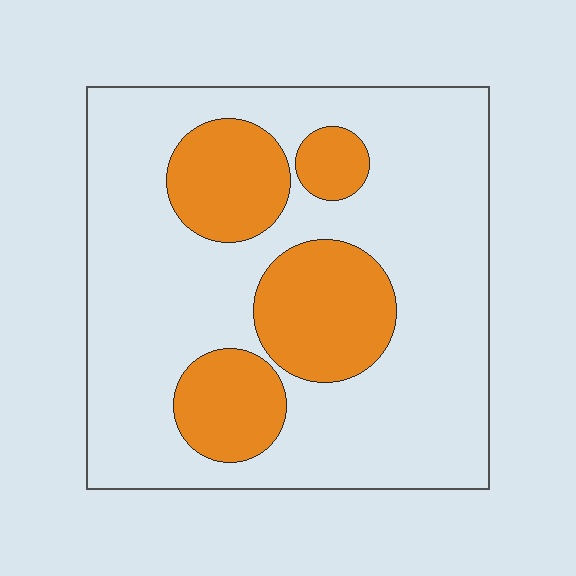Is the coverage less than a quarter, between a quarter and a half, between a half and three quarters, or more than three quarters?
Between a quarter and a half.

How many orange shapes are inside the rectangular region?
4.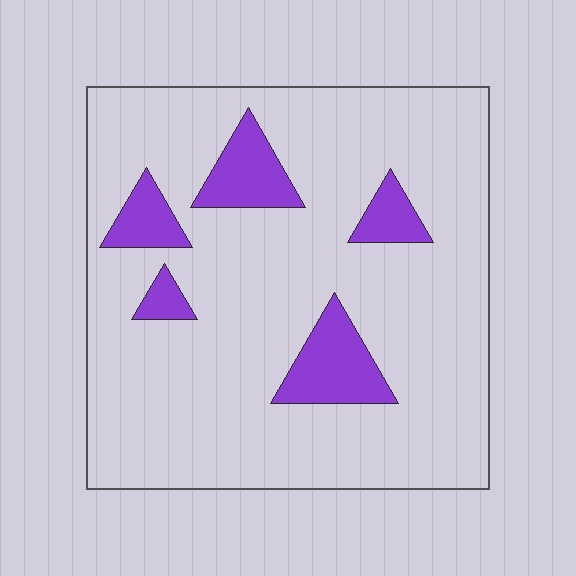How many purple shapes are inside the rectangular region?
5.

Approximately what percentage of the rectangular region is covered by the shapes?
Approximately 15%.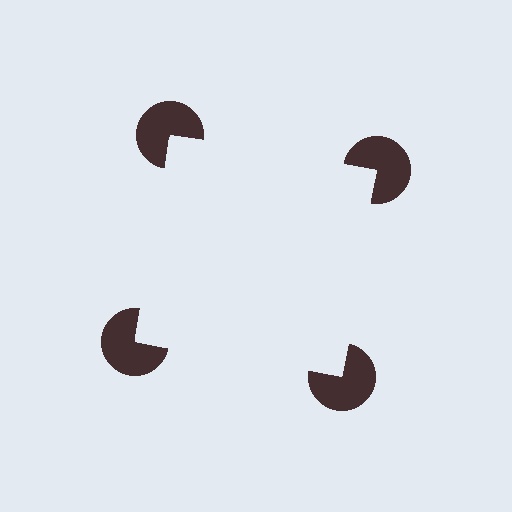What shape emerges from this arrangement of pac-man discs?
An illusory square — its edges are inferred from the aligned wedge cuts in the pac-man discs, not physically drawn.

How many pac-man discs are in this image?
There are 4 — one at each vertex of the illusory square.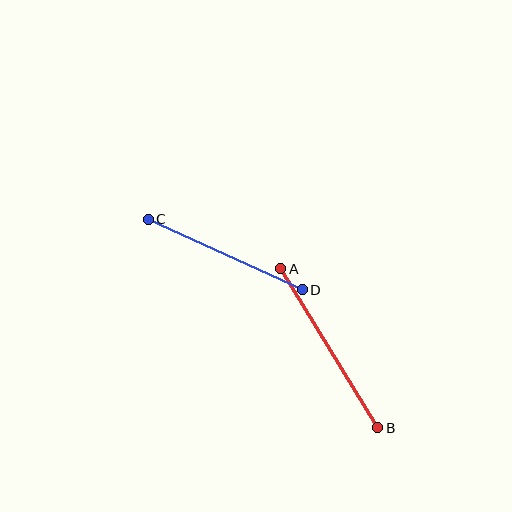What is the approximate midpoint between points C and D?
The midpoint is at approximately (225, 255) pixels.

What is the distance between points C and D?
The distance is approximately 170 pixels.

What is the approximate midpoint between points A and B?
The midpoint is at approximately (329, 348) pixels.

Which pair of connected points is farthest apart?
Points A and B are farthest apart.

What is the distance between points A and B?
The distance is approximately 187 pixels.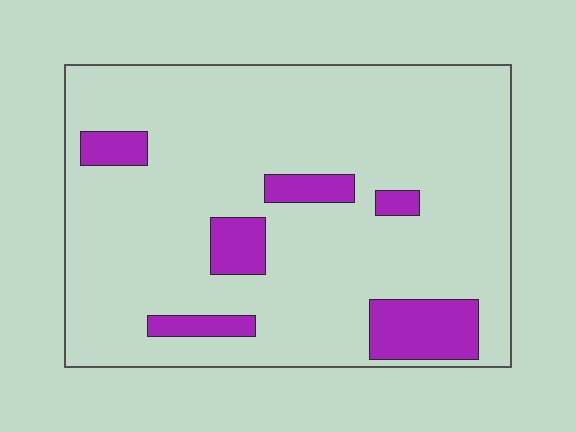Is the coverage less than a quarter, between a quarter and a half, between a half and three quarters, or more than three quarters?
Less than a quarter.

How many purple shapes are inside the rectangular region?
6.